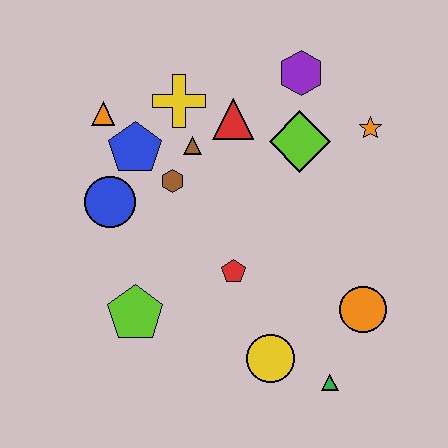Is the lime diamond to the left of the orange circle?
Yes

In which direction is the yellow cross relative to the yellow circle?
The yellow cross is above the yellow circle.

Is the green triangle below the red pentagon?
Yes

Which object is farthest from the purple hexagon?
The green triangle is farthest from the purple hexagon.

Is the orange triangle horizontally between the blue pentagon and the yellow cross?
No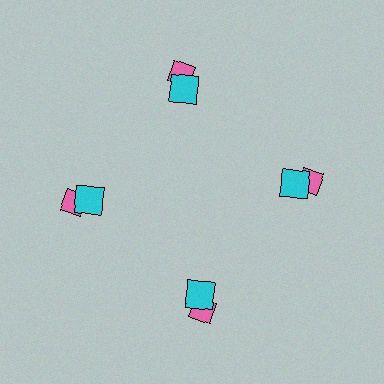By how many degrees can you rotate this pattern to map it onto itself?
The pattern maps onto itself every 90 degrees of rotation.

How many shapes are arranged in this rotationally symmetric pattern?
There are 8 shapes, arranged in 4 groups of 2.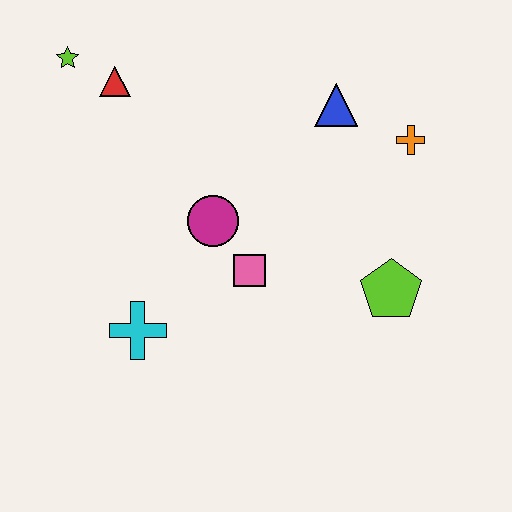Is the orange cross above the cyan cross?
Yes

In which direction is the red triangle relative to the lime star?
The red triangle is to the right of the lime star.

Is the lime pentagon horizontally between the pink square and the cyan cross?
No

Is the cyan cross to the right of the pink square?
No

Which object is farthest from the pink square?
The lime star is farthest from the pink square.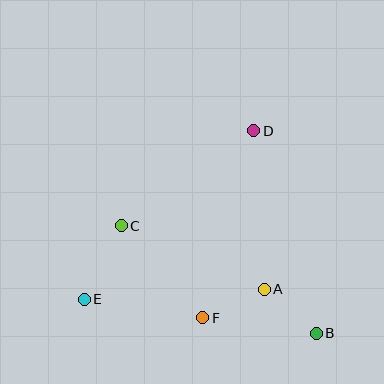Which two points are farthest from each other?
Points D and E are farthest from each other.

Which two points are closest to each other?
Points A and F are closest to each other.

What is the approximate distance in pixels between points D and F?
The distance between D and F is approximately 194 pixels.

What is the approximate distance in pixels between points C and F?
The distance between C and F is approximately 123 pixels.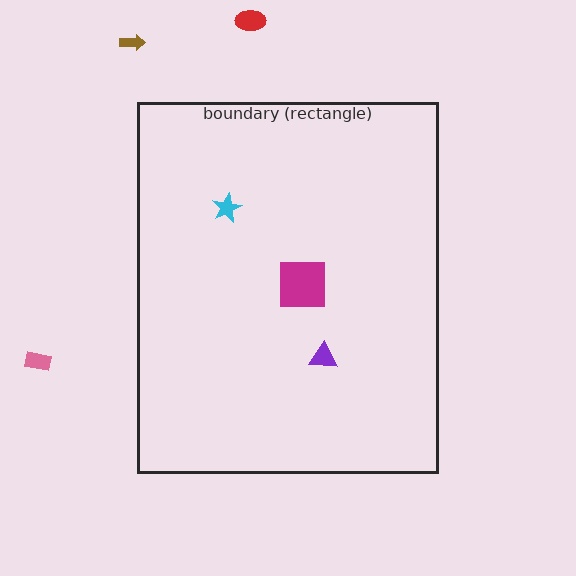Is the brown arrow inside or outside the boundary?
Outside.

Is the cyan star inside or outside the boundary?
Inside.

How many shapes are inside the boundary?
3 inside, 3 outside.